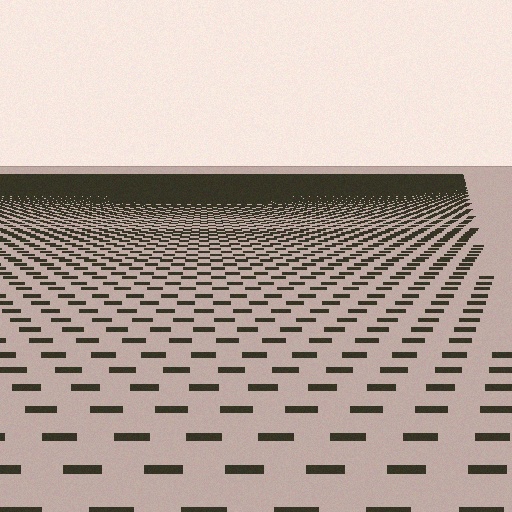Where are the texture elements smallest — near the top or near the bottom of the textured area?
Near the top.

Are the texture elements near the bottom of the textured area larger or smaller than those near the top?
Larger. Near the bottom, elements are closer to the viewer and appear at a bigger on-screen size.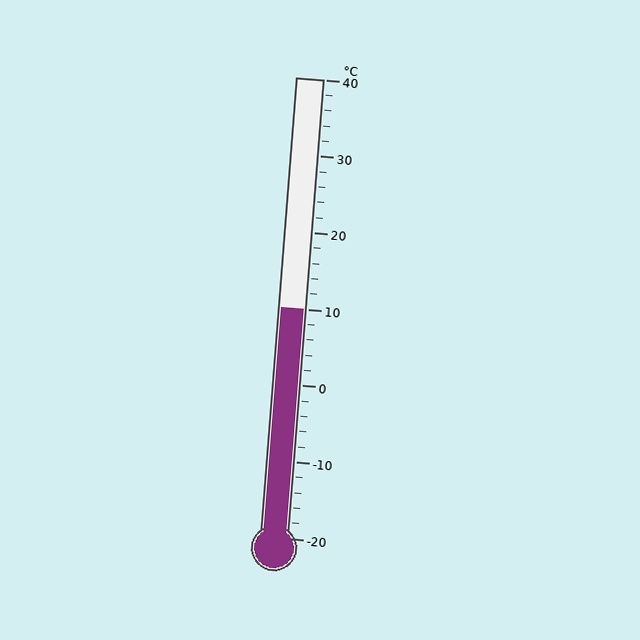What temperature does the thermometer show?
The thermometer shows approximately 10°C.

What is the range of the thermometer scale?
The thermometer scale ranges from -20°C to 40°C.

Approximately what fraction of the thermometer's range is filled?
The thermometer is filled to approximately 50% of its range.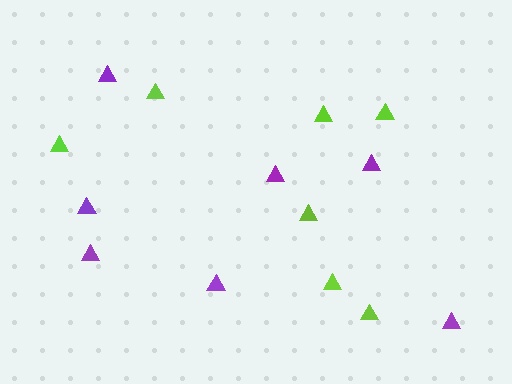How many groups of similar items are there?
There are 2 groups: one group of purple triangles (7) and one group of lime triangles (7).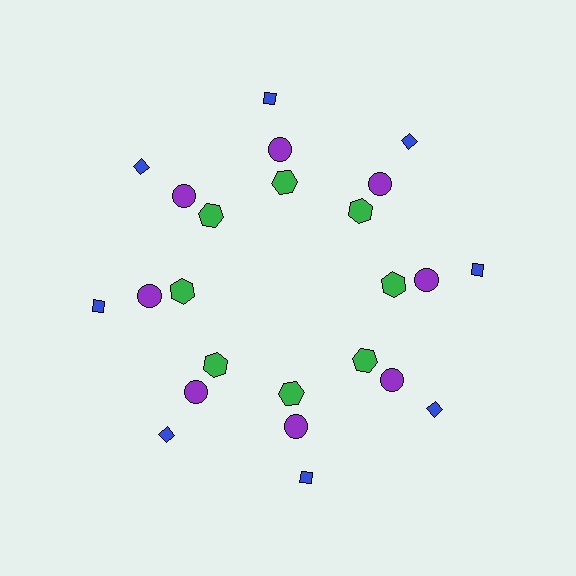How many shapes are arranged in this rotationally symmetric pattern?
There are 24 shapes, arranged in 8 groups of 3.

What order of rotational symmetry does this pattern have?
This pattern has 8-fold rotational symmetry.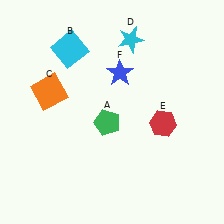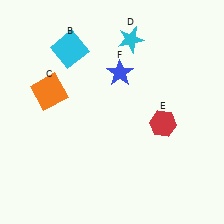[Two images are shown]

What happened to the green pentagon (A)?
The green pentagon (A) was removed in Image 2. It was in the bottom-left area of Image 1.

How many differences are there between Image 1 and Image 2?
There is 1 difference between the two images.